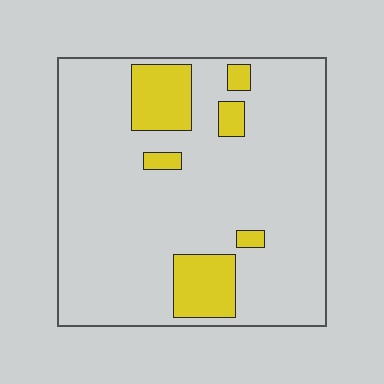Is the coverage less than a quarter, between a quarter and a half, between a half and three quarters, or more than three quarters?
Less than a quarter.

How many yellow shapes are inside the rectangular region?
6.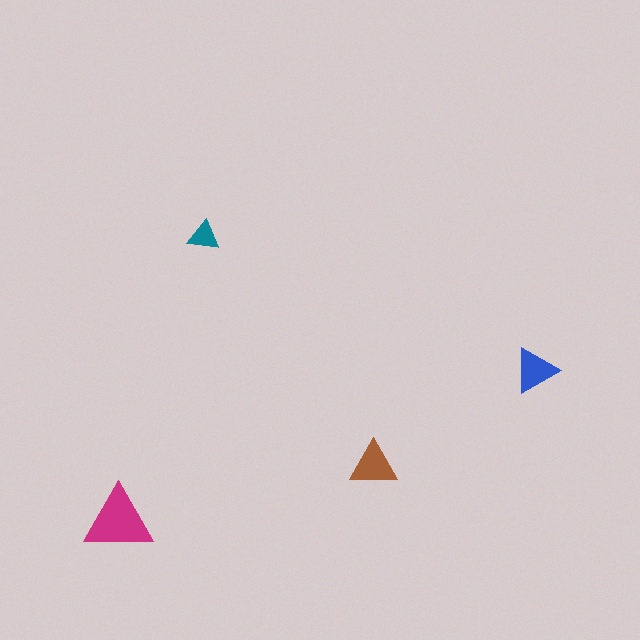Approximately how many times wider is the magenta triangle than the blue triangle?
About 1.5 times wider.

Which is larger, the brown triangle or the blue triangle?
The brown one.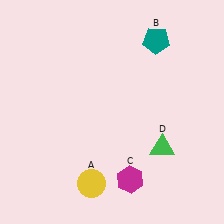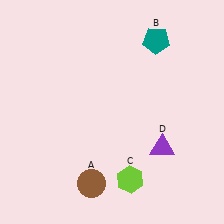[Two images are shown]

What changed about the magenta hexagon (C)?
In Image 1, C is magenta. In Image 2, it changed to lime.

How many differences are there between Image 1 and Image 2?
There are 3 differences between the two images.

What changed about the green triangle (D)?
In Image 1, D is green. In Image 2, it changed to purple.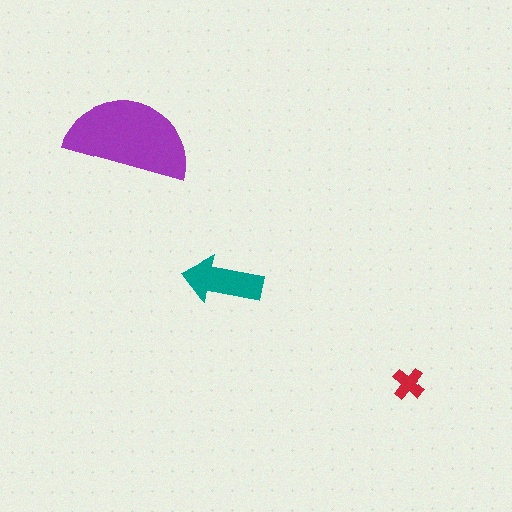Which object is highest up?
The purple semicircle is topmost.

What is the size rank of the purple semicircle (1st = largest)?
1st.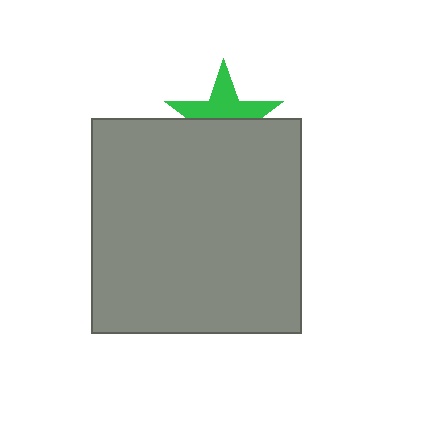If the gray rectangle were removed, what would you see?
You would see the complete green star.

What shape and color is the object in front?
The object in front is a gray rectangle.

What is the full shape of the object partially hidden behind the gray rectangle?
The partially hidden object is a green star.